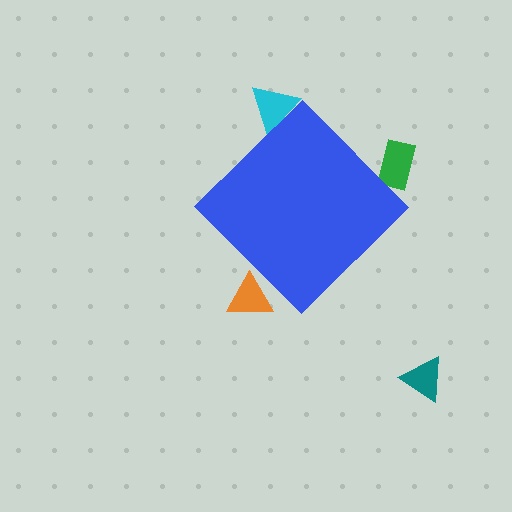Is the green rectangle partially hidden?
Yes, the green rectangle is partially hidden behind the blue diamond.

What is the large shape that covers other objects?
A blue diamond.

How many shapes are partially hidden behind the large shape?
3 shapes are partially hidden.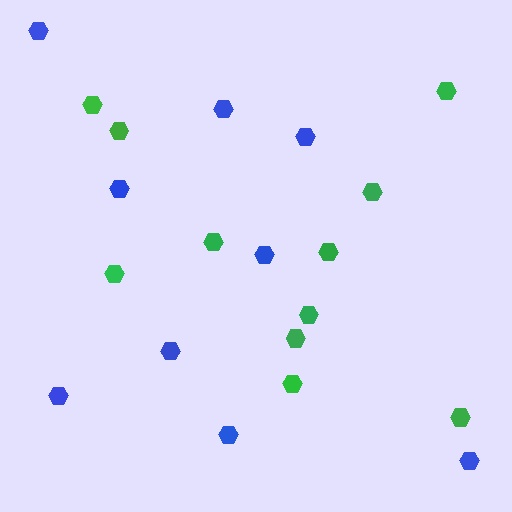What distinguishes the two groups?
There are 2 groups: one group of green hexagons (11) and one group of blue hexagons (9).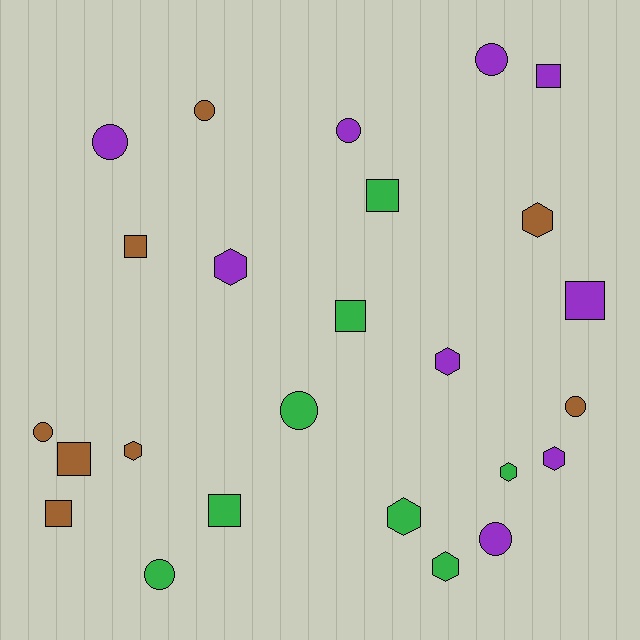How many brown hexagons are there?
There are 2 brown hexagons.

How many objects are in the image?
There are 25 objects.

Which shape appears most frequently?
Circle, with 9 objects.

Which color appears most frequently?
Purple, with 9 objects.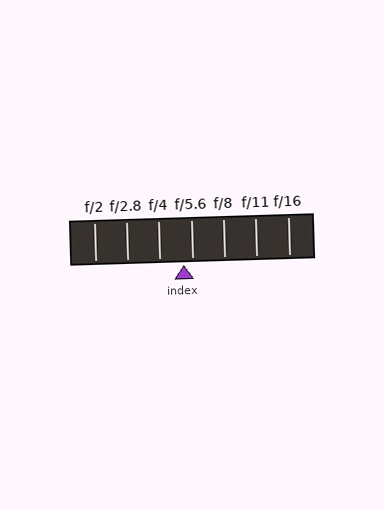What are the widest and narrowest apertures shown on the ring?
The widest aperture shown is f/2 and the narrowest is f/16.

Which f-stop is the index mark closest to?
The index mark is closest to f/5.6.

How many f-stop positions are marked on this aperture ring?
There are 7 f-stop positions marked.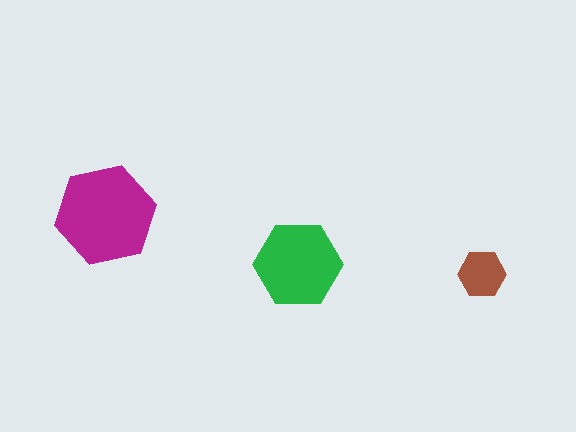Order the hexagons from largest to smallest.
the magenta one, the green one, the brown one.